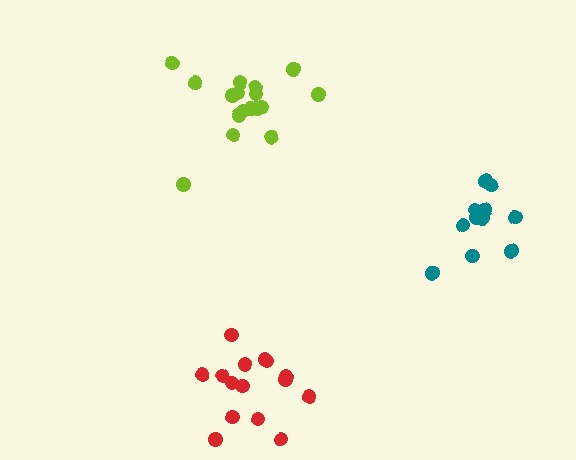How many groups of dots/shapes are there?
There are 3 groups.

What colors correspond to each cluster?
The clusters are colored: red, lime, teal.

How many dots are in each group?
Group 1: 15 dots, Group 2: 17 dots, Group 3: 12 dots (44 total).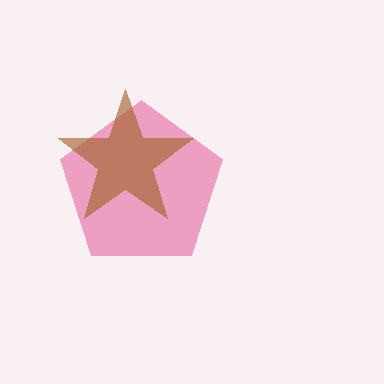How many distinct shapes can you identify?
There are 2 distinct shapes: a pink pentagon, a brown star.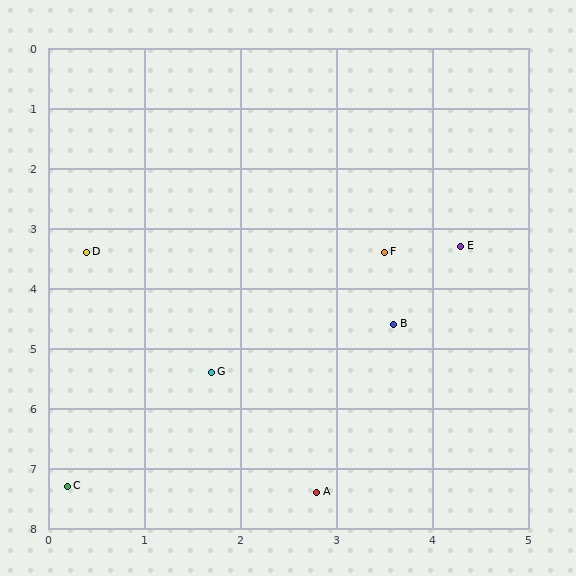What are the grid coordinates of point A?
Point A is at approximately (2.8, 7.4).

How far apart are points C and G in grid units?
Points C and G are about 2.4 grid units apart.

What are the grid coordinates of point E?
Point E is at approximately (4.3, 3.3).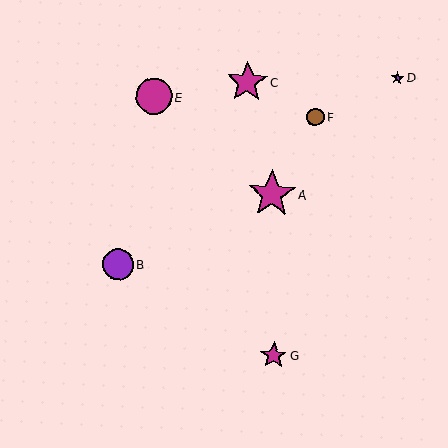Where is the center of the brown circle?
The center of the brown circle is at (315, 117).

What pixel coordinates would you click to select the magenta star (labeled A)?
Click at (272, 194) to select the magenta star A.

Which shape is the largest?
The magenta star (labeled A) is the largest.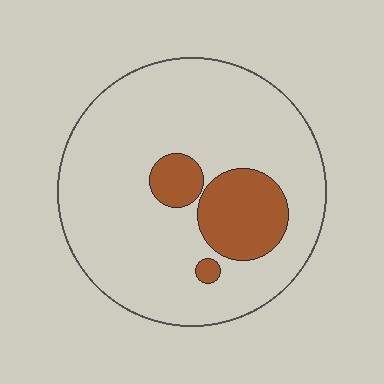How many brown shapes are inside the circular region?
3.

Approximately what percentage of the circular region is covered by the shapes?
Approximately 15%.